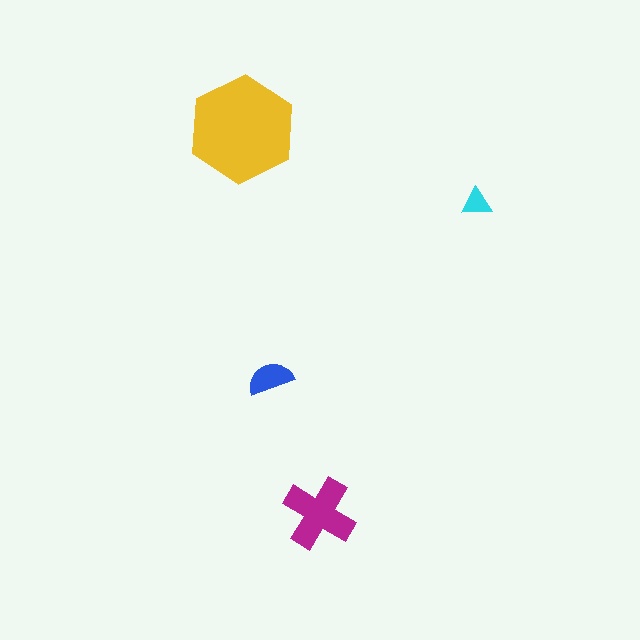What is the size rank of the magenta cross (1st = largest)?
2nd.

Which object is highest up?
The yellow hexagon is topmost.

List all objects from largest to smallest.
The yellow hexagon, the magenta cross, the blue semicircle, the cyan triangle.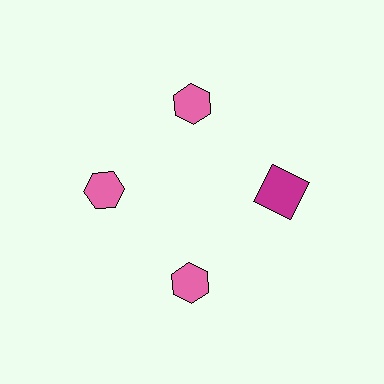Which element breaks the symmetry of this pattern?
The magenta square at roughly the 3 o'clock position breaks the symmetry. All other shapes are pink hexagons.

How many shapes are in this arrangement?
There are 4 shapes arranged in a ring pattern.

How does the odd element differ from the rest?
It differs in both color (magenta instead of pink) and shape (square instead of hexagon).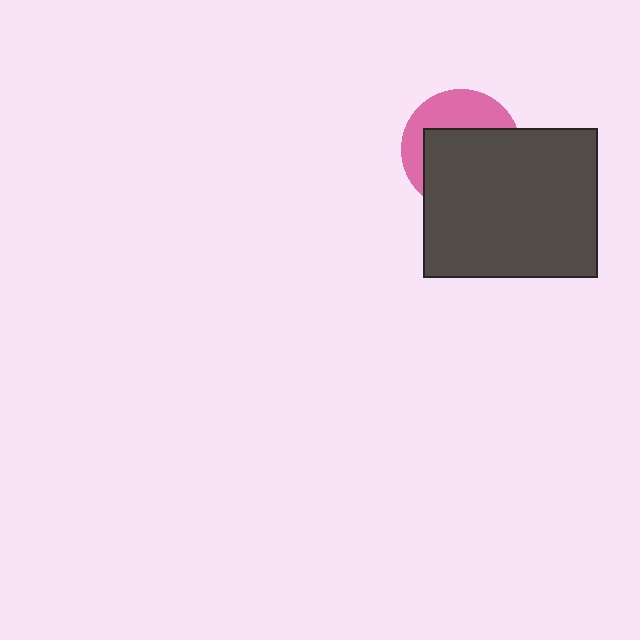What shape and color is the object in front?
The object in front is a dark gray rectangle.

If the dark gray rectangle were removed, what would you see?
You would see the complete pink circle.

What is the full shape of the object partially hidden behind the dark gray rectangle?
The partially hidden object is a pink circle.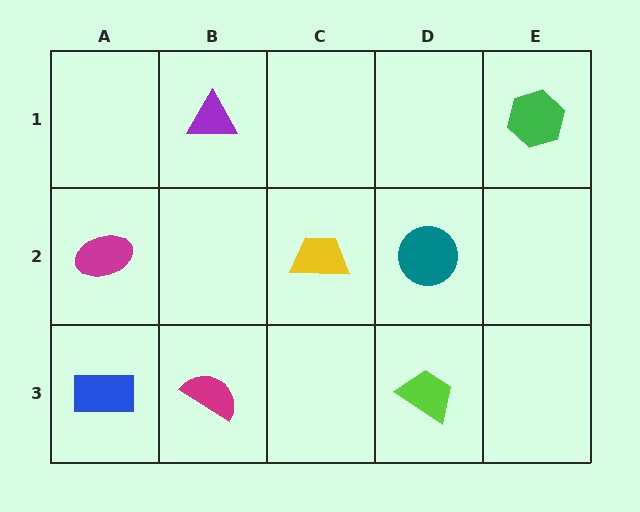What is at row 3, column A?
A blue rectangle.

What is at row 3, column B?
A magenta semicircle.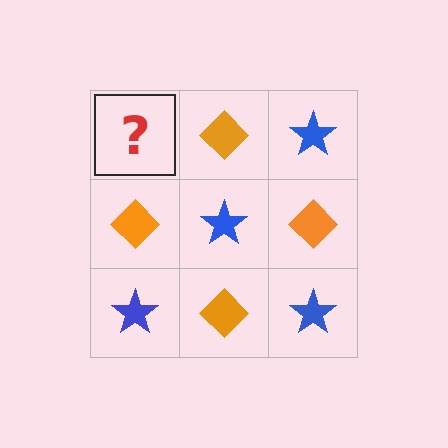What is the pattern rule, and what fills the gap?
The rule is that it alternates blue star and orange diamond in a checkerboard pattern. The gap should be filled with a blue star.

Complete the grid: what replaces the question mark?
The question mark should be replaced with a blue star.